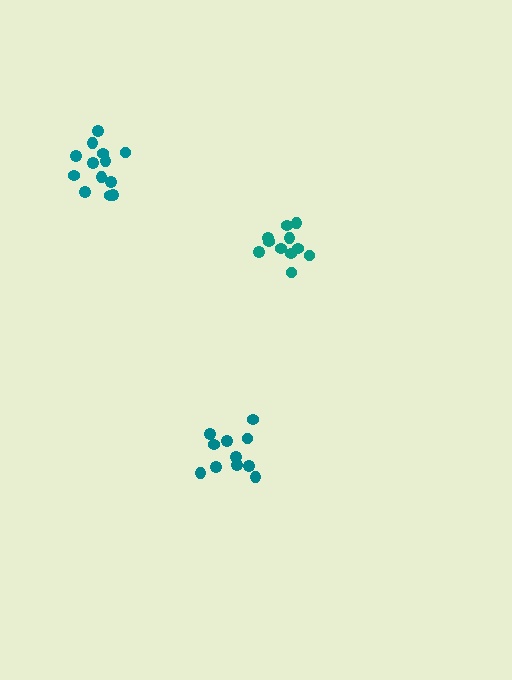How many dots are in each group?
Group 1: 11 dots, Group 2: 11 dots, Group 3: 13 dots (35 total).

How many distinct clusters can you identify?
There are 3 distinct clusters.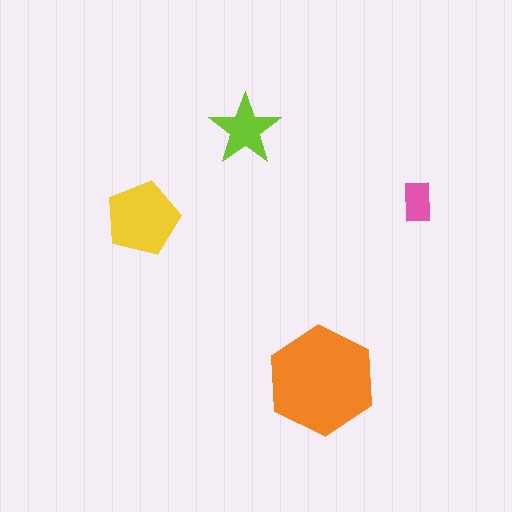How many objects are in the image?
There are 4 objects in the image.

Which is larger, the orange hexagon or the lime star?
The orange hexagon.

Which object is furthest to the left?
The yellow pentagon is leftmost.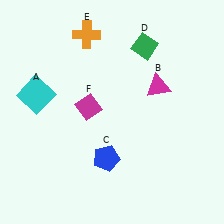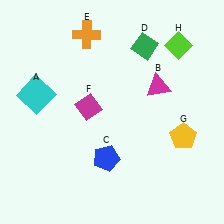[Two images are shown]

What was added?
A yellow pentagon (G), a lime diamond (H) were added in Image 2.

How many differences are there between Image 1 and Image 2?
There are 2 differences between the two images.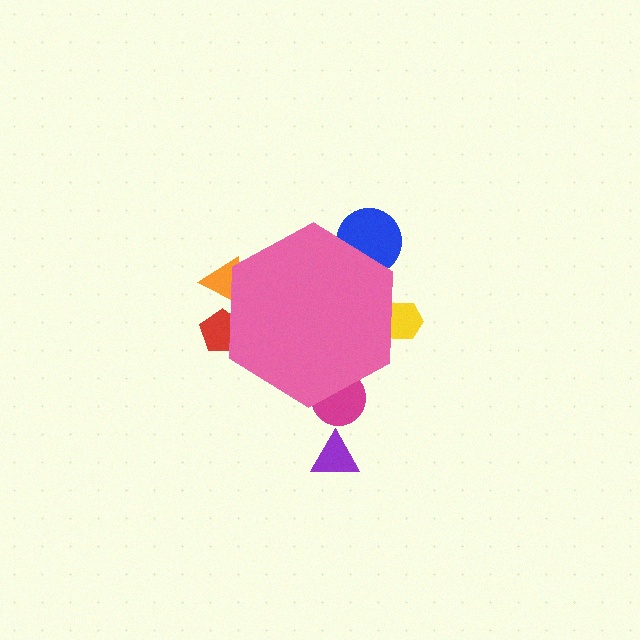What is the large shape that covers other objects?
A pink hexagon.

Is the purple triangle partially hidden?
No, the purple triangle is fully visible.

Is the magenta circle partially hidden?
Yes, the magenta circle is partially hidden behind the pink hexagon.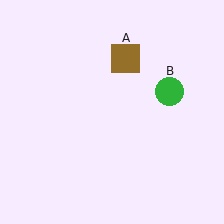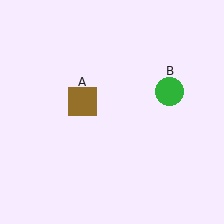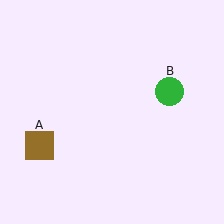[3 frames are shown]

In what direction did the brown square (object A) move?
The brown square (object A) moved down and to the left.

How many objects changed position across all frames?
1 object changed position: brown square (object A).